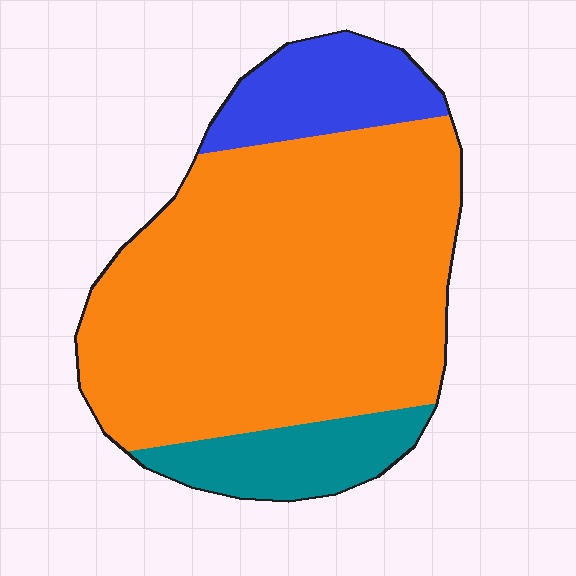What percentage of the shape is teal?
Teal covers about 15% of the shape.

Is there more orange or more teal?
Orange.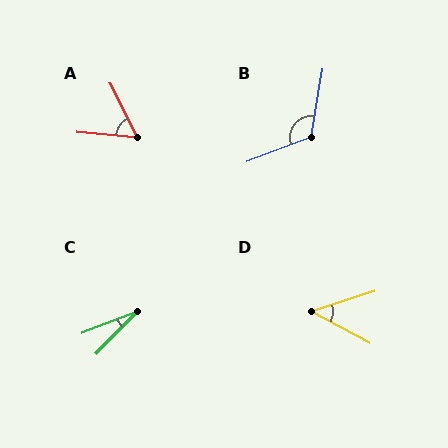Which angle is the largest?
B, at approximately 120 degrees.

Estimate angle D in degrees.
Approximately 46 degrees.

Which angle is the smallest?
C, at approximately 24 degrees.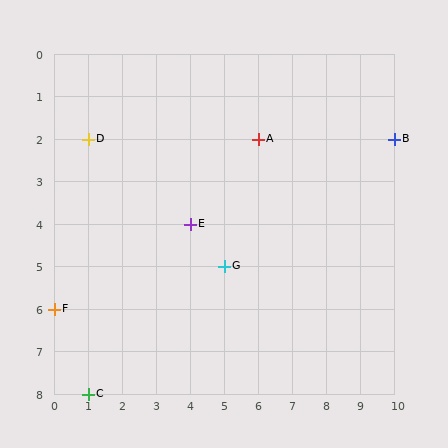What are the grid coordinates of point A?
Point A is at grid coordinates (6, 2).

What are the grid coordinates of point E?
Point E is at grid coordinates (4, 4).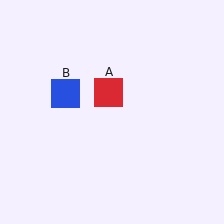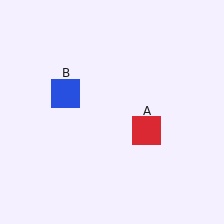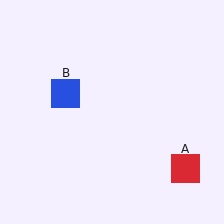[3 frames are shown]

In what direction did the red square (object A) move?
The red square (object A) moved down and to the right.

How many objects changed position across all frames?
1 object changed position: red square (object A).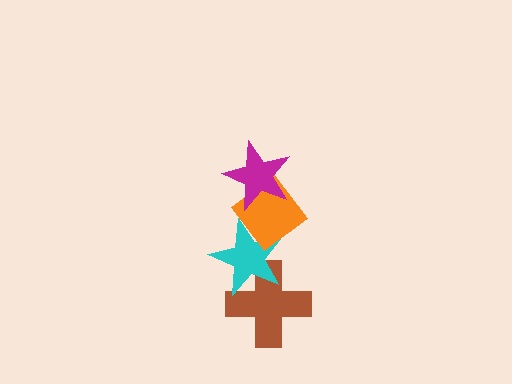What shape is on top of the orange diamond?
The magenta star is on top of the orange diamond.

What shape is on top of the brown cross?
The cyan star is on top of the brown cross.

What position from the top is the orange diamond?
The orange diamond is 2nd from the top.